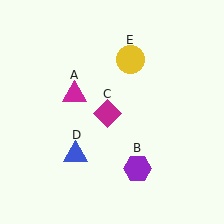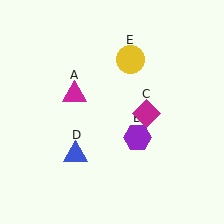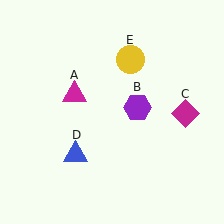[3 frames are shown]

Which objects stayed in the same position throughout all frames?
Magenta triangle (object A) and blue triangle (object D) and yellow circle (object E) remained stationary.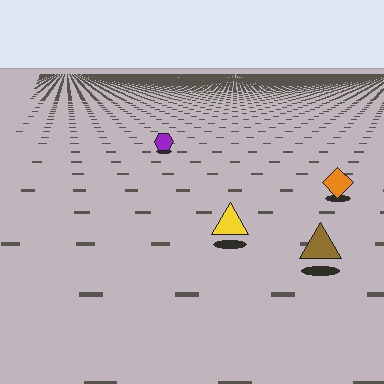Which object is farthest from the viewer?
The purple hexagon is farthest from the viewer. It appears smaller and the ground texture around it is denser.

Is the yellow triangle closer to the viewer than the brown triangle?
No. The brown triangle is closer — you can tell from the texture gradient: the ground texture is coarser near it.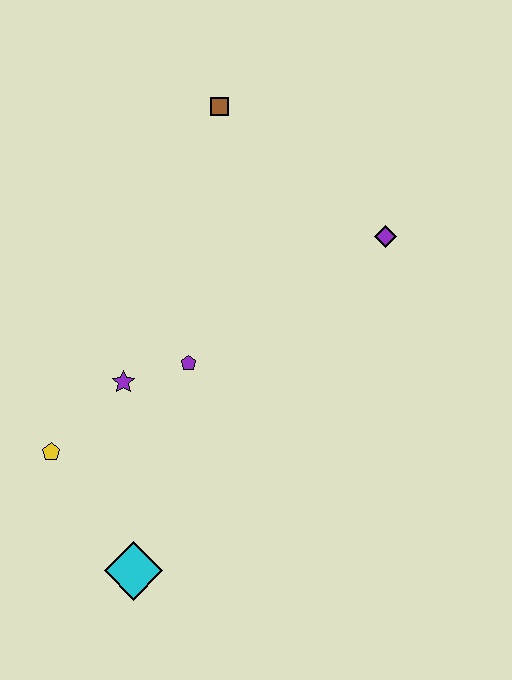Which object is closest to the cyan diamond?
The yellow pentagon is closest to the cyan diamond.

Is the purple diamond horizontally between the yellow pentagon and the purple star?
No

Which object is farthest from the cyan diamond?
The brown square is farthest from the cyan diamond.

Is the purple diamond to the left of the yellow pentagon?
No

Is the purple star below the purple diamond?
Yes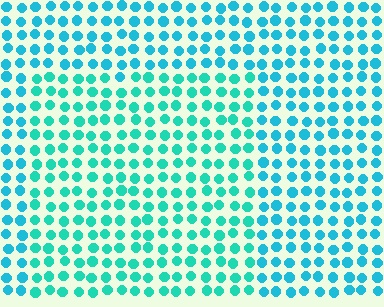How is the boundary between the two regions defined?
The boundary is defined purely by a slight shift in hue (about 22 degrees). Spacing, size, and orientation are identical on both sides.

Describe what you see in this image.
The image is filled with small cyan elements in a uniform arrangement. A rectangle-shaped region is visible where the elements are tinted to a slightly different hue, forming a subtle color boundary.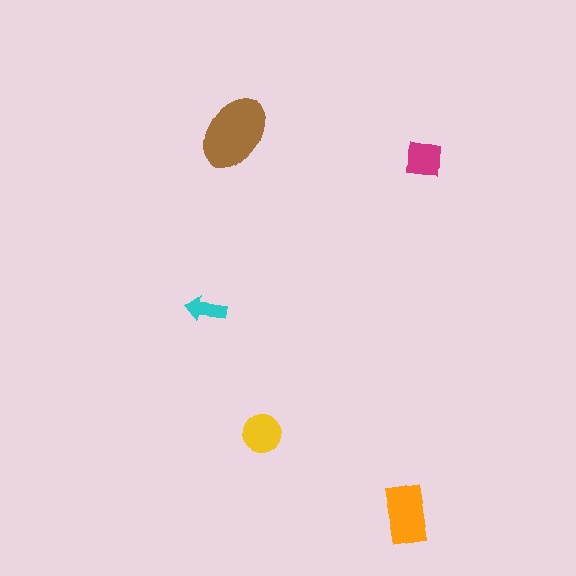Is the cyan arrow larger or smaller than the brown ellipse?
Smaller.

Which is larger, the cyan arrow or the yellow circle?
The yellow circle.